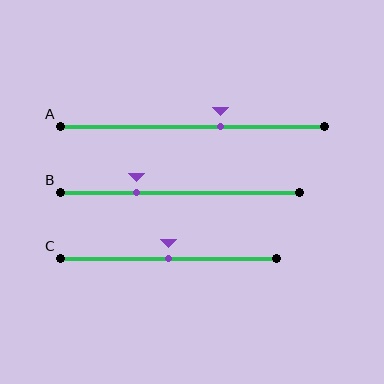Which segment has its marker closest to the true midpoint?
Segment C has its marker closest to the true midpoint.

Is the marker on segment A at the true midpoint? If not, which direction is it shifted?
No, the marker on segment A is shifted to the right by about 11% of the segment length.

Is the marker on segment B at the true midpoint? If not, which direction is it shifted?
No, the marker on segment B is shifted to the left by about 18% of the segment length.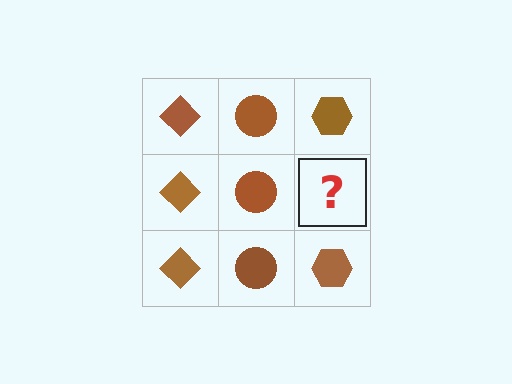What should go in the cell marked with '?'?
The missing cell should contain a brown hexagon.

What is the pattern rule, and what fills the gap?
The rule is that each column has a consistent shape. The gap should be filled with a brown hexagon.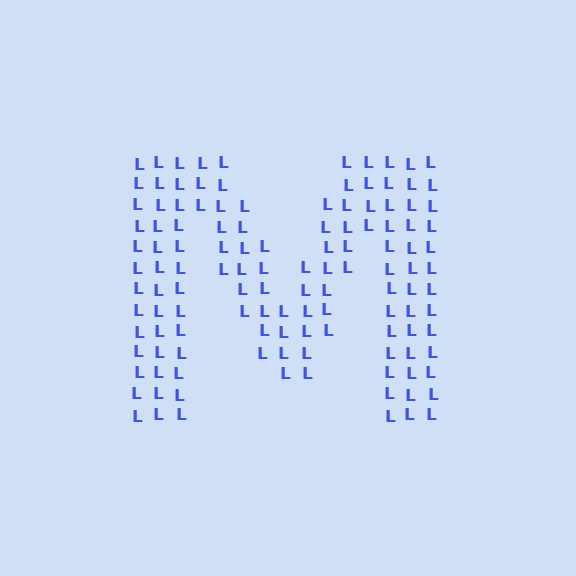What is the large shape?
The large shape is the letter M.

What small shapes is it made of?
It is made of small letter L's.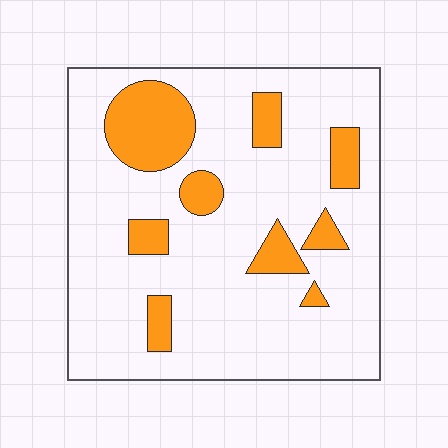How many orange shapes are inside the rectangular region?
9.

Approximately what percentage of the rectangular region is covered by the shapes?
Approximately 20%.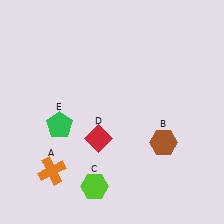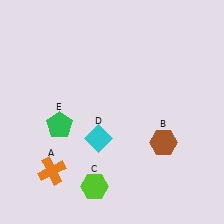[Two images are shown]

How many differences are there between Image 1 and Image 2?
There is 1 difference between the two images.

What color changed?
The diamond (D) changed from red in Image 1 to cyan in Image 2.